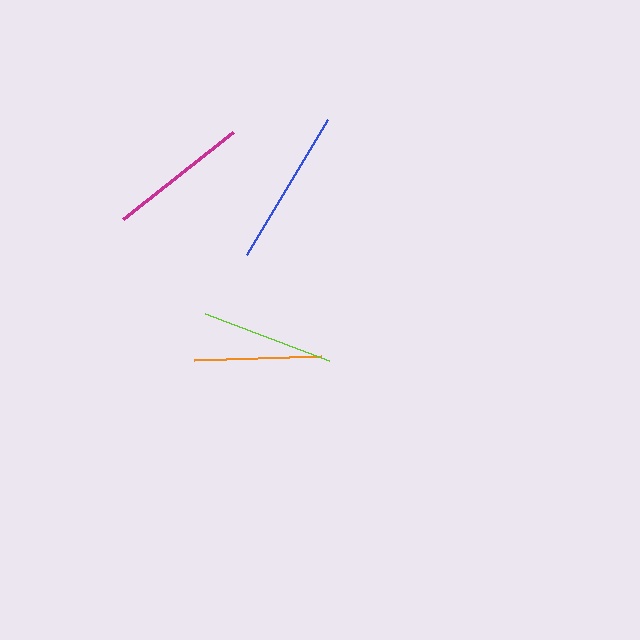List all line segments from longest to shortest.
From longest to shortest: blue, magenta, lime, orange.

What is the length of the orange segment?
The orange segment is approximately 127 pixels long.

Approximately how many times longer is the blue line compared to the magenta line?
The blue line is approximately 1.1 times the length of the magenta line.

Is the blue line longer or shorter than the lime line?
The blue line is longer than the lime line.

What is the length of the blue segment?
The blue segment is approximately 158 pixels long.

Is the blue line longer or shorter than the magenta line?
The blue line is longer than the magenta line.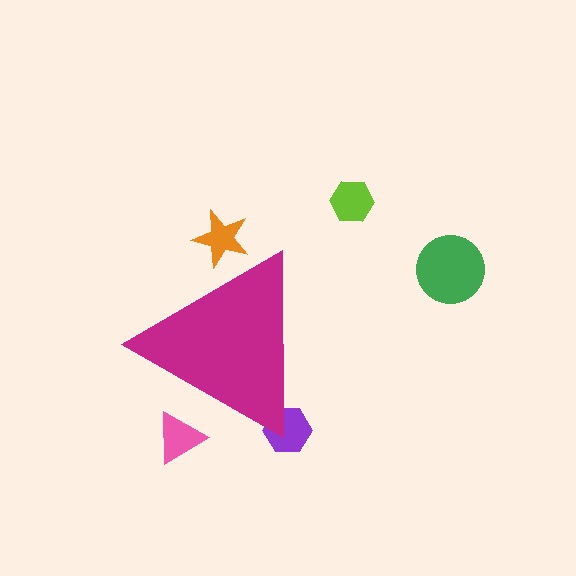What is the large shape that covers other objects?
A magenta triangle.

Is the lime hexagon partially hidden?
No, the lime hexagon is fully visible.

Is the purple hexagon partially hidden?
Yes, the purple hexagon is partially hidden behind the magenta triangle.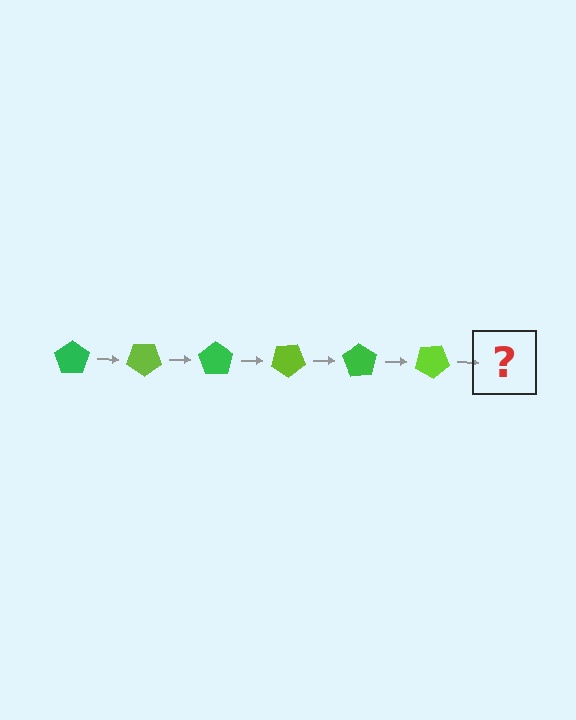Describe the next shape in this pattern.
It should be a green pentagon, rotated 210 degrees from the start.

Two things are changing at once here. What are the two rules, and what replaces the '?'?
The two rules are that it rotates 35 degrees each step and the color cycles through green and lime. The '?' should be a green pentagon, rotated 210 degrees from the start.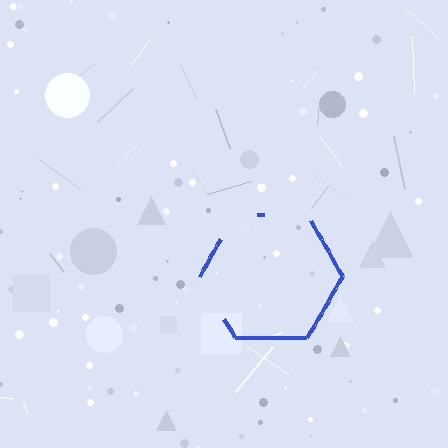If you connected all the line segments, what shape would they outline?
They would outline a hexagon.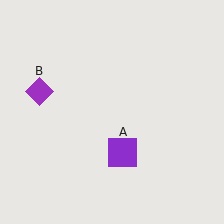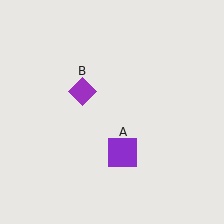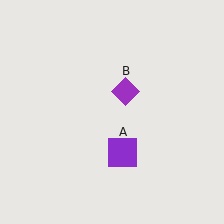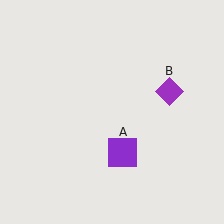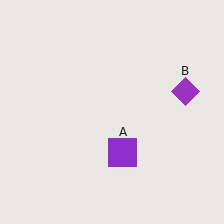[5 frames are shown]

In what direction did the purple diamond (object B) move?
The purple diamond (object B) moved right.